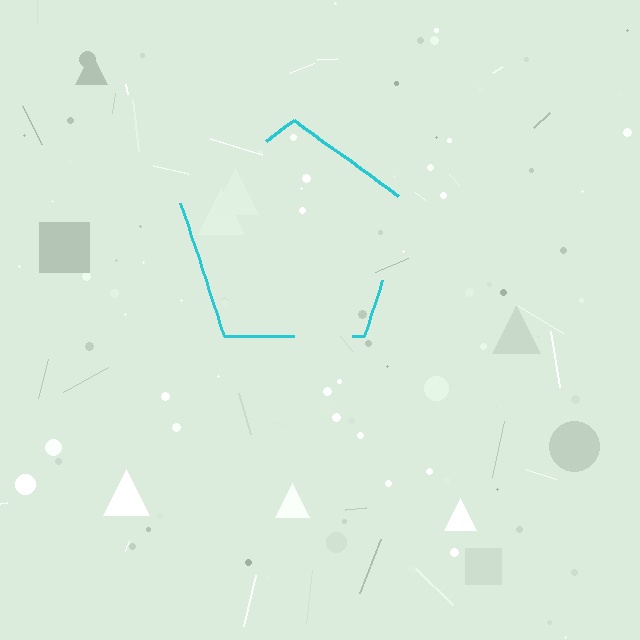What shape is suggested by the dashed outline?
The dashed outline suggests a pentagon.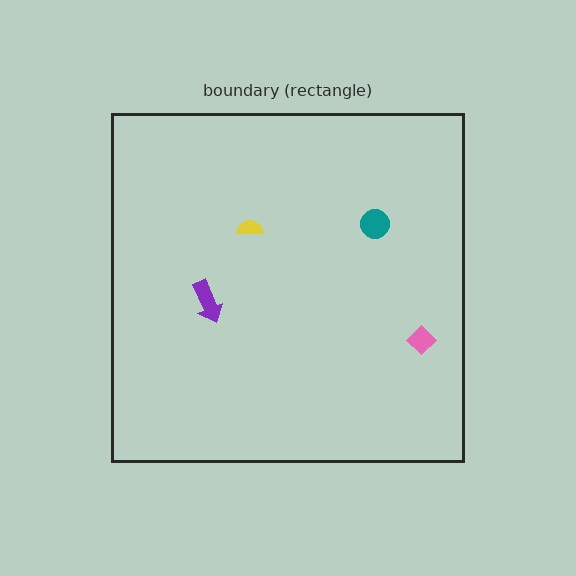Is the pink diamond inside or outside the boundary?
Inside.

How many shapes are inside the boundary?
4 inside, 0 outside.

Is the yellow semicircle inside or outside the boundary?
Inside.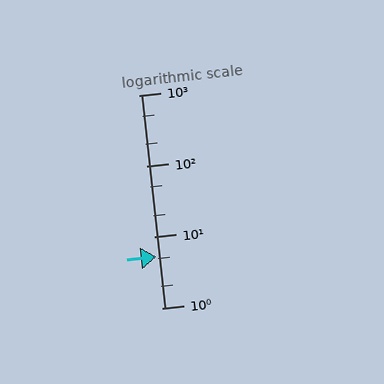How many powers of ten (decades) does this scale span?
The scale spans 3 decades, from 1 to 1000.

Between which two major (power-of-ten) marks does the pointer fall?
The pointer is between 1 and 10.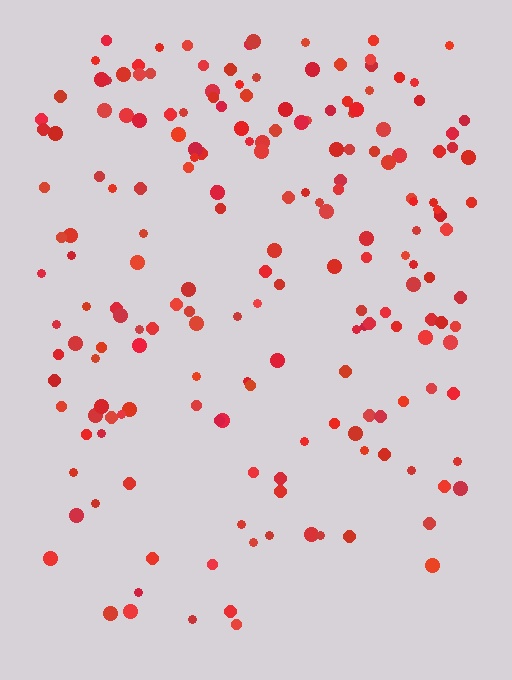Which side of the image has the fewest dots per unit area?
The bottom.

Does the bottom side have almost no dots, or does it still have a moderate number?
Still a moderate number, just noticeably fewer than the top.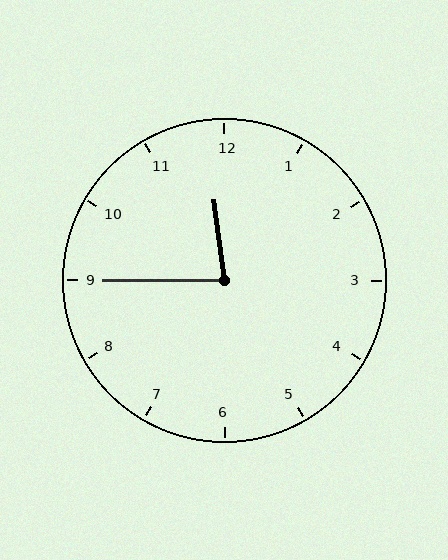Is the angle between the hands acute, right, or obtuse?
It is acute.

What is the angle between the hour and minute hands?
Approximately 82 degrees.